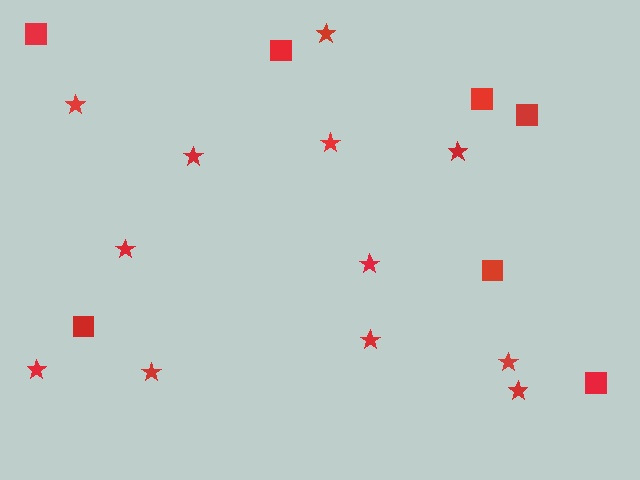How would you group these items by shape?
There are 2 groups: one group of stars (12) and one group of squares (7).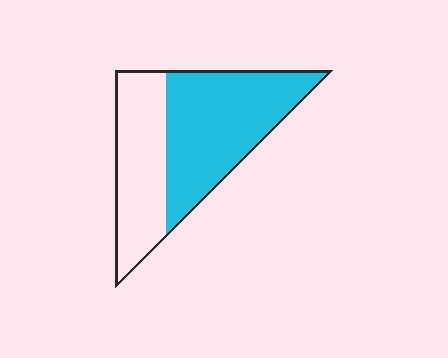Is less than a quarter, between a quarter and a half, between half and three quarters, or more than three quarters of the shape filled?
Between half and three quarters.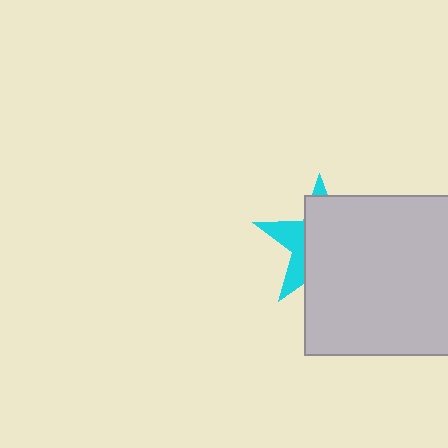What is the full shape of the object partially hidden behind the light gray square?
The partially hidden object is a cyan star.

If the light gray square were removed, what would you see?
You would see the complete cyan star.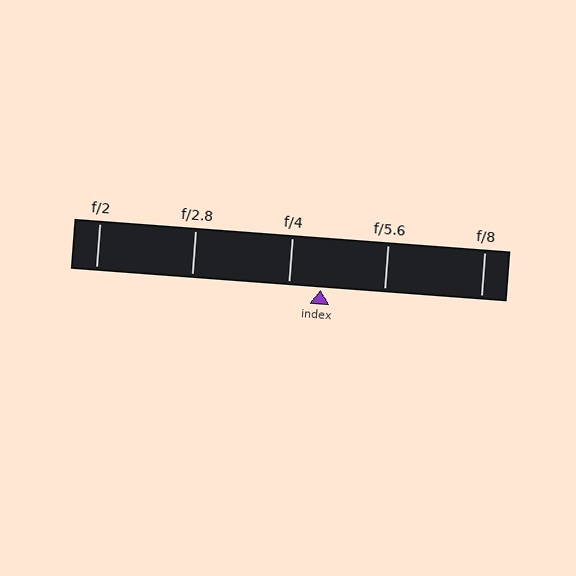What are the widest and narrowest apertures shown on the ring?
The widest aperture shown is f/2 and the narrowest is f/8.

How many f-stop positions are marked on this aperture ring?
There are 5 f-stop positions marked.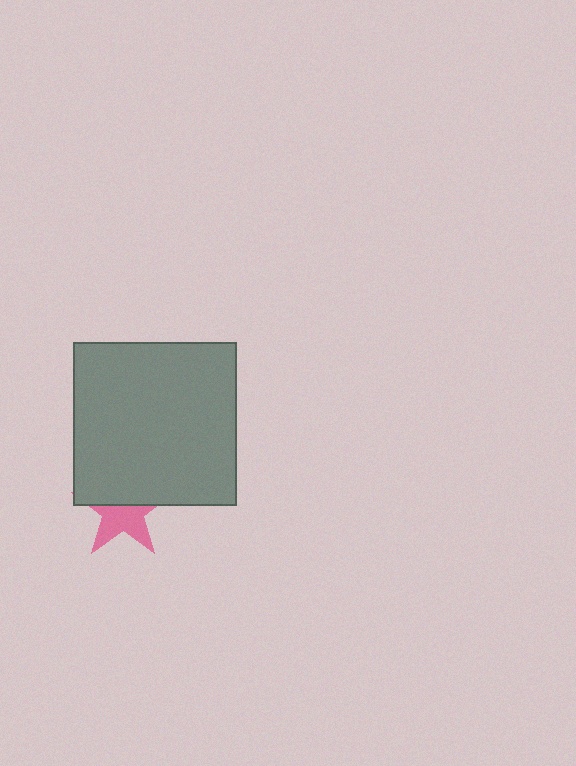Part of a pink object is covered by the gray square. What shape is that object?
It is a star.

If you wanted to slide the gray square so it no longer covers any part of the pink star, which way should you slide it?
Slide it up — that is the most direct way to separate the two shapes.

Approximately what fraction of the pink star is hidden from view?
Roughly 48% of the pink star is hidden behind the gray square.